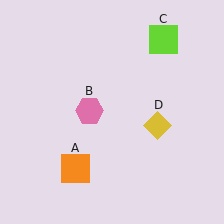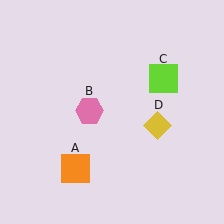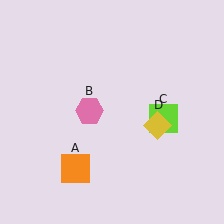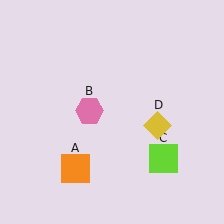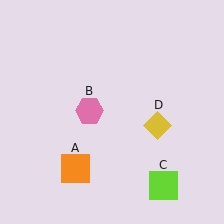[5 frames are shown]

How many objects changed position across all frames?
1 object changed position: lime square (object C).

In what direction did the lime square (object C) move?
The lime square (object C) moved down.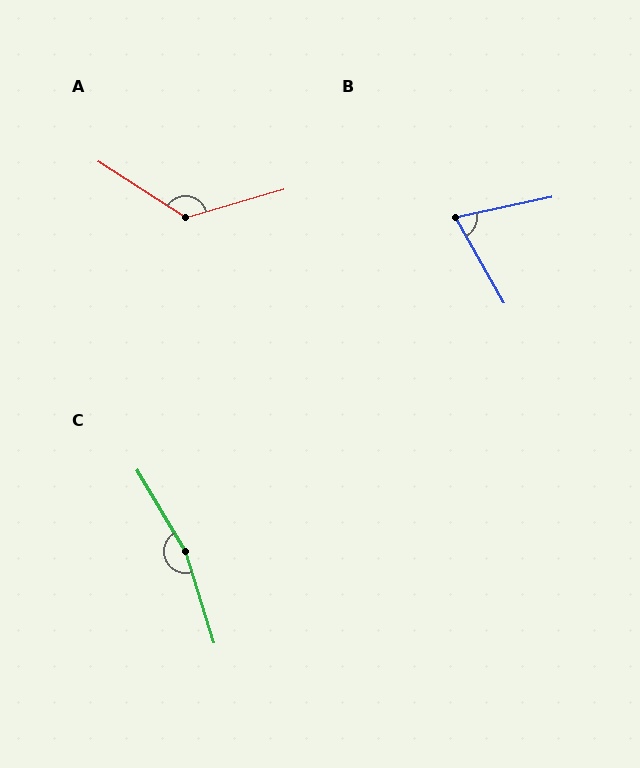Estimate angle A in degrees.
Approximately 131 degrees.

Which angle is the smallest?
B, at approximately 72 degrees.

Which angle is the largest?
C, at approximately 166 degrees.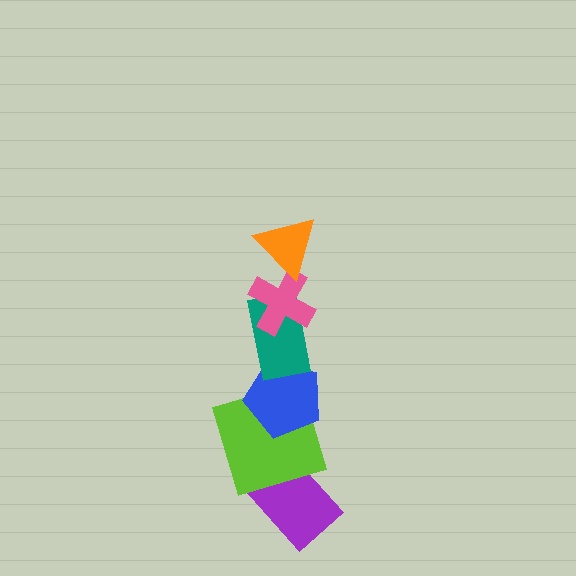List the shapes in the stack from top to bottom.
From top to bottom: the orange triangle, the pink cross, the teal rectangle, the blue pentagon, the lime square, the purple rectangle.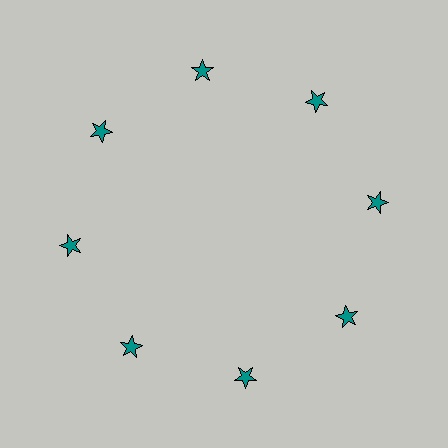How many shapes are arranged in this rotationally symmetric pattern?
There are 8 shapes, arranged in 8 groups of 1.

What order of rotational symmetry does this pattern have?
This pattern has 8-fold rotational symmetry.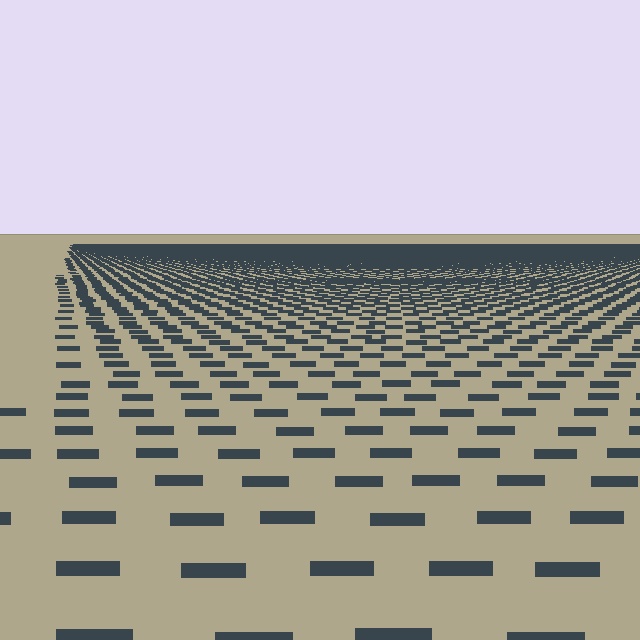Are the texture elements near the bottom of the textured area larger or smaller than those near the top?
Larger. Near the bottom, elements are closer to the viewer and appear at a bigger on-screen size.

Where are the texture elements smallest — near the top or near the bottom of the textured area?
Near the top.